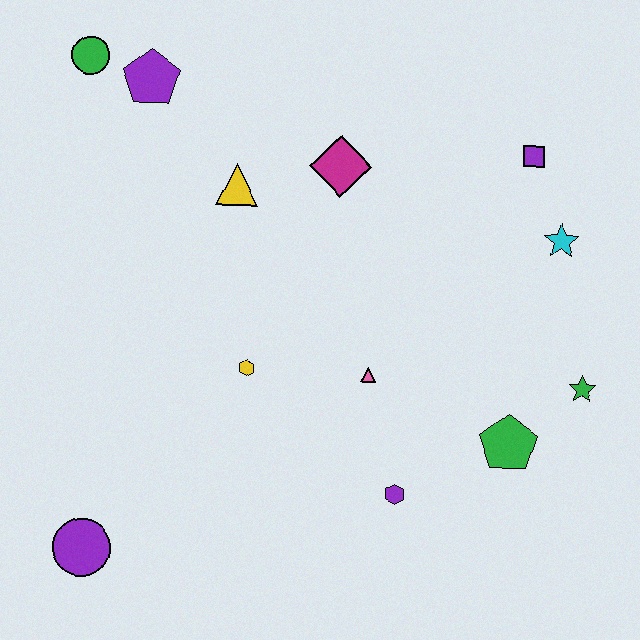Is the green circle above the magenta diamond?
Yes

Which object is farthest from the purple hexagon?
The green circle is farthest from the purple hexagon.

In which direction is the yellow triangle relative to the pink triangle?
The yellow triangle is above the pink triangle.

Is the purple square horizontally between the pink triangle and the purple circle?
No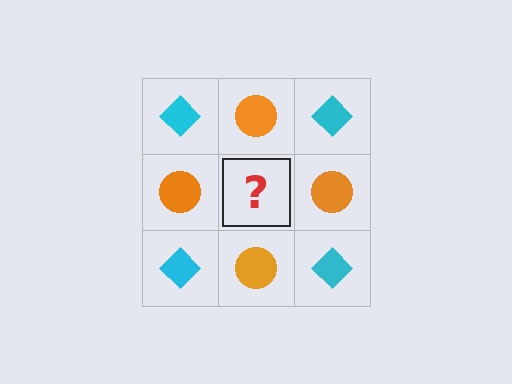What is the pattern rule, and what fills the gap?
The rule is that it alternates cyan diamond and orange circle in a checkerboard pattern. The gap should be filled with a cyan diamond.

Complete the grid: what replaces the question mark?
The question mark should be replaced with a cyan diamond.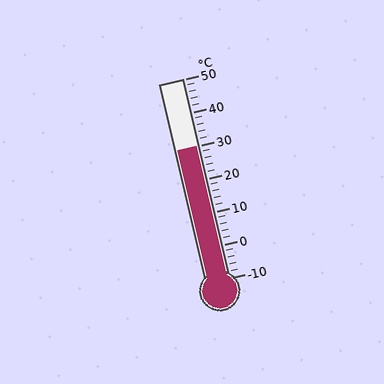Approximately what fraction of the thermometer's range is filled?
The thermometer is filled to approximately 65% of its range.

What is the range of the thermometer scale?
The thermometer scale ranges from -10°C to 50°C.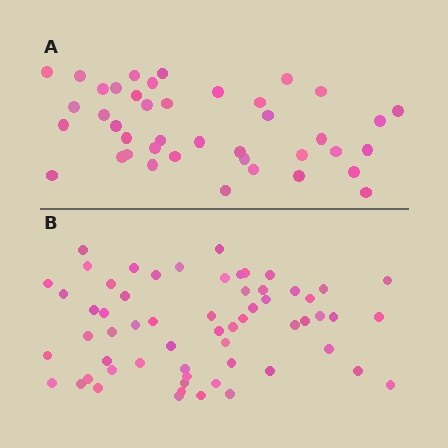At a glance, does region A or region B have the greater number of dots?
Region B (the bottom region) has more dots.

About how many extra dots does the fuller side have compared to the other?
Region B has approximately 20 more dots than region A.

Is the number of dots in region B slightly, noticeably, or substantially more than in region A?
Region B has substantially more. The ratio is roughly 1.5 to 1.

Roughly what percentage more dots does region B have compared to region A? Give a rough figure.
About 45% more.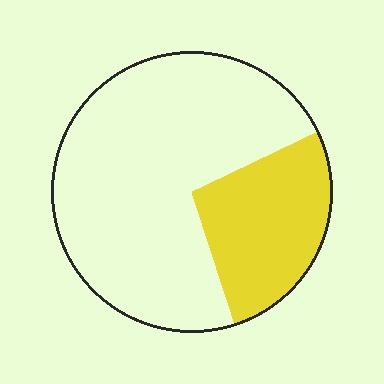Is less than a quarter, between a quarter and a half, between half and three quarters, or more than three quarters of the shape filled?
Between a quarter and a half.